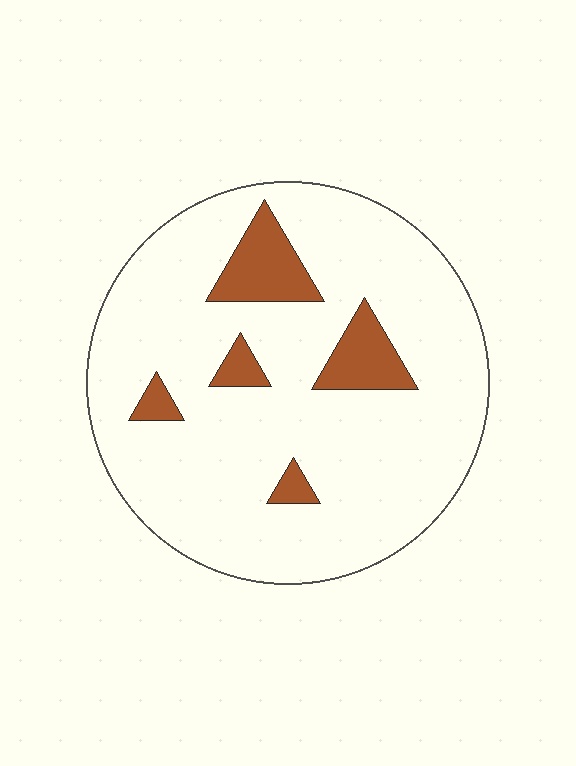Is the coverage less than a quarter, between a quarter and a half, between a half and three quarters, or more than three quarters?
Less than a quarter.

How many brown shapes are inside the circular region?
5.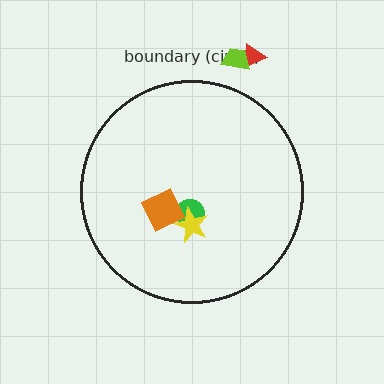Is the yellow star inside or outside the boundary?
Inside.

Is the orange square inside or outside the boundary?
Inside.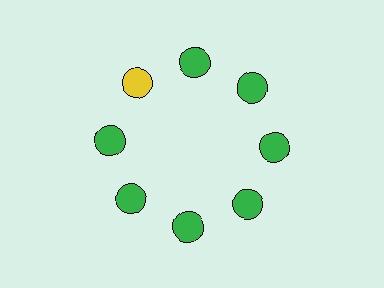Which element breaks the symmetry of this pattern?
The yellow circle at roughly the 10 o'clock position breaks the symmetry. All other shapes are green circles.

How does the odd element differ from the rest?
It has a different color: yellow instead of green.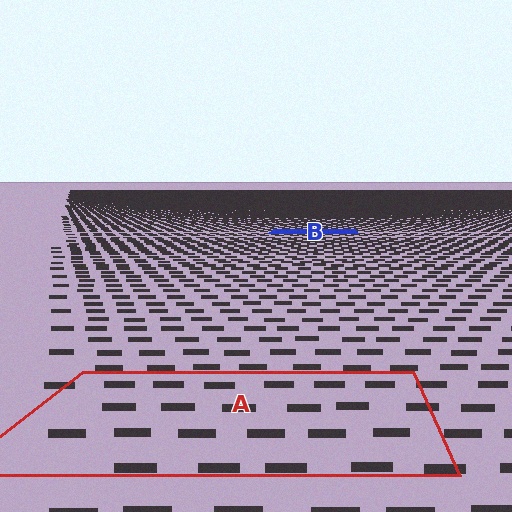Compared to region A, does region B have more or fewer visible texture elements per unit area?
Region B has more texture elements per unit area — they are packed more densely because it is farther away.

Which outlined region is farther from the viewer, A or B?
Region B is farther from the viewer — the texture elements inside it appear smaller and more densely packed.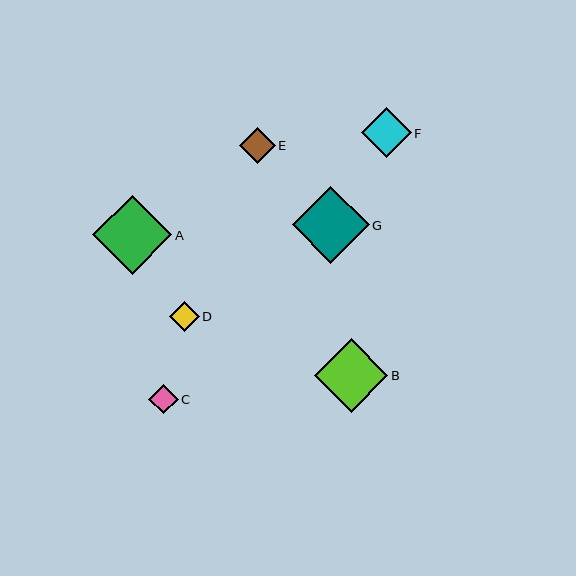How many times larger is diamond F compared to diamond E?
Diamond F is approximately 1.4 times the size of diamond E.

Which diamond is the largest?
Diamond A is the largest with a size of approximately 79 pixels.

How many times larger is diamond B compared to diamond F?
Diamond B is approximately 1.5 times the size of diamond F.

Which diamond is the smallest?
Diamond C is the smallest with a size of approximately 29 pixels.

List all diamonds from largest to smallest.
From largest to smallest: A, G, B, F, E, D, C.